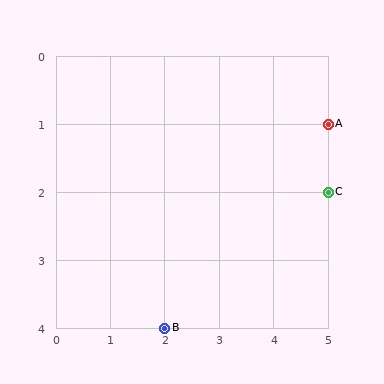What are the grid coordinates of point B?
Point B is at grid coordinates (2, 4).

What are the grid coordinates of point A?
Point A is at grid coordinates (5, 1).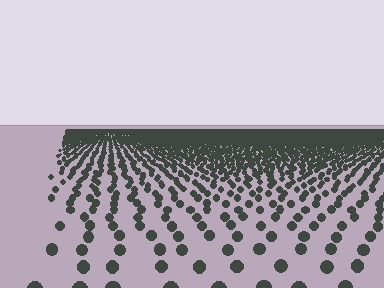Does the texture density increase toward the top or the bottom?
Density increases toward the top.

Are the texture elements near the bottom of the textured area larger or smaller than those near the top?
Larger. Near the bottom, elements are closer to the viewer and appear at a bigger on-screen size.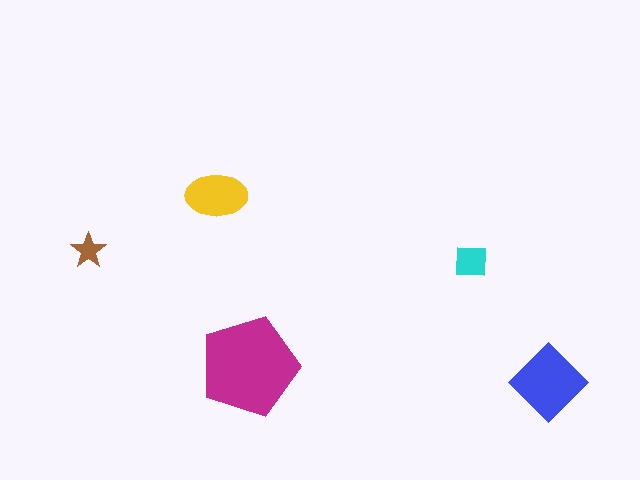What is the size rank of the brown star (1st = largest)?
5th.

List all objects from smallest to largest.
The brown star, the cyan square, the yellow ellipse, the blue diamond, the magenta pentagon.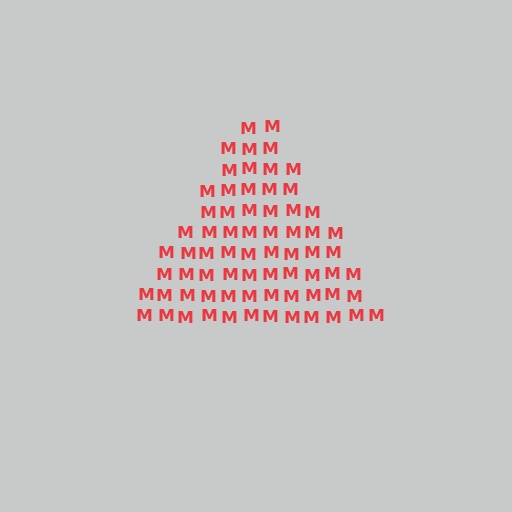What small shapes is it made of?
It is made of small letter M's.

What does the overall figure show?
The overall figure shows a triangle.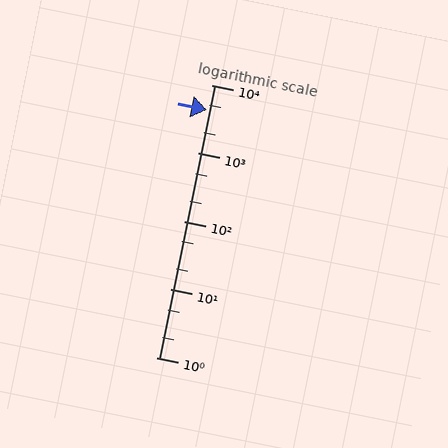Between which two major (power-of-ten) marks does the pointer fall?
The pointer is between 1000 and 10000.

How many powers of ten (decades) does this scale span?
The scale spans 4 decades, from 1 to 10000.